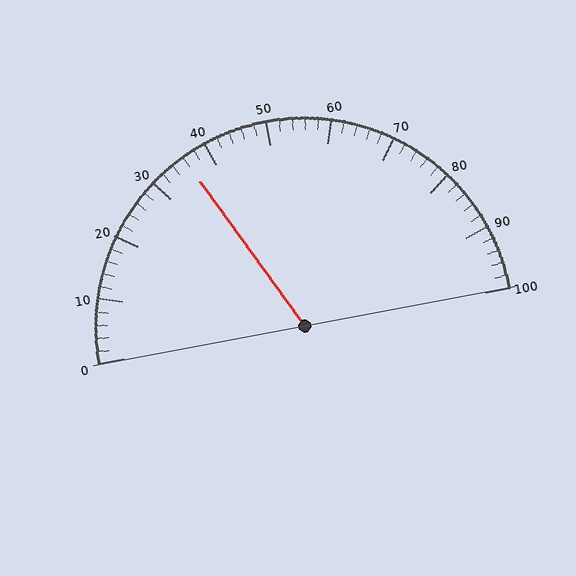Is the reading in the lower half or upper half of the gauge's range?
The reading is in the lower half of the range (0 to 100).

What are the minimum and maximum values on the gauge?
The gauge ranges from 0 to 100.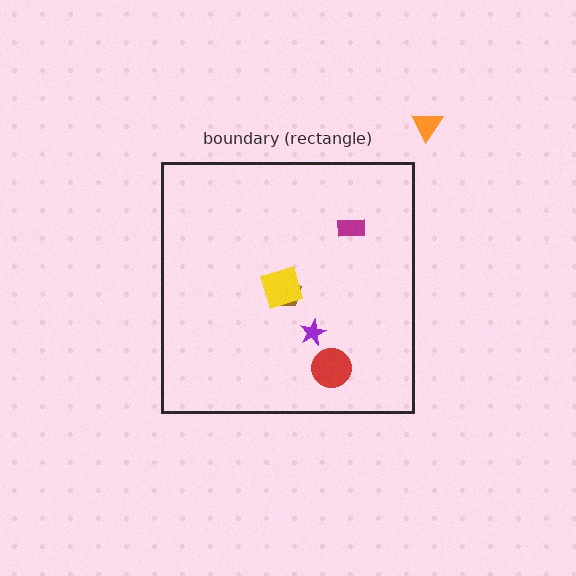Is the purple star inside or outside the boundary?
Inside.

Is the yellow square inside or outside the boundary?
Inside.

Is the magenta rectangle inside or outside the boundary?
Inside.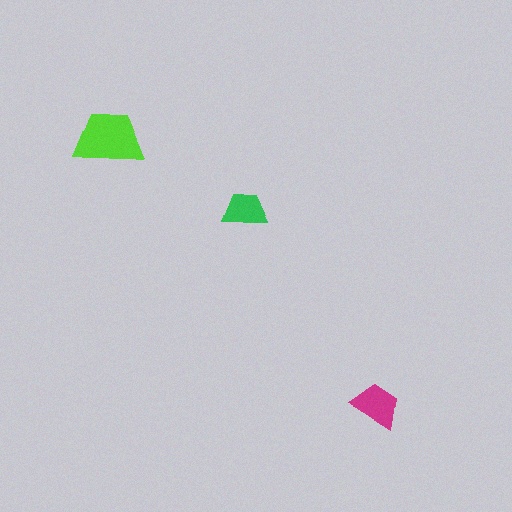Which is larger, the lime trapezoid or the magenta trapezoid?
The lime one.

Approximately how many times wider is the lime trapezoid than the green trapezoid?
About 1.5 times wider.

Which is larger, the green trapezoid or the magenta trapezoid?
The magenta one.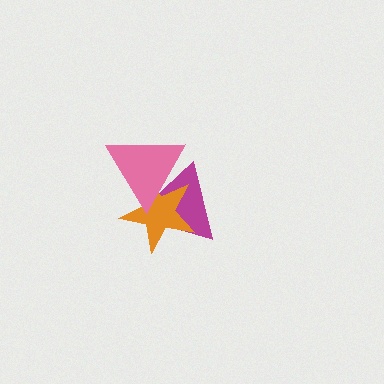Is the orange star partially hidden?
Yes, it is partially covered by another shape.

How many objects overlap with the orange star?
2 objects overlap with the orange star.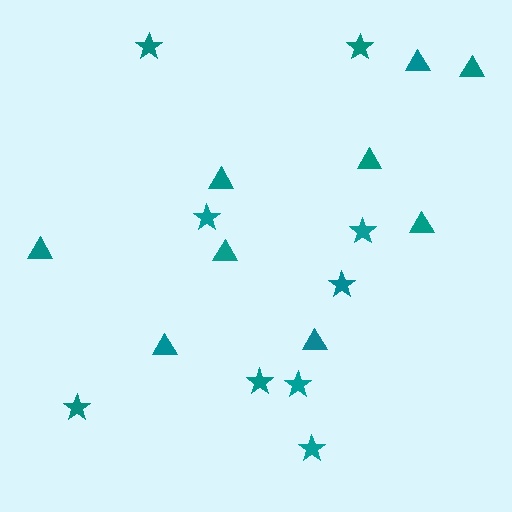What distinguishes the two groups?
There are 2 groups: one group of stars (9) and one group of triangles (9).